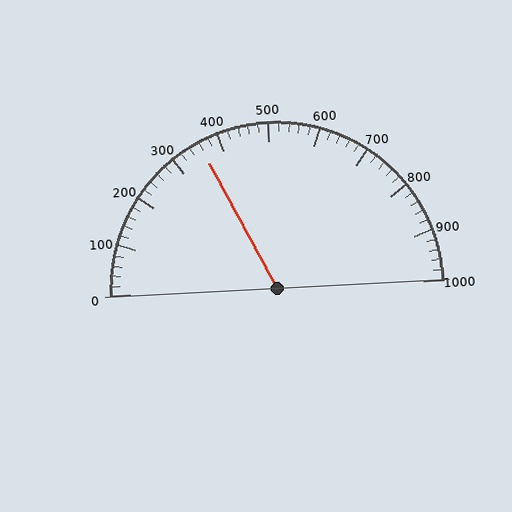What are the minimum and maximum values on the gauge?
The gauge ranges from 0 to 1000.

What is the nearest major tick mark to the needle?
The nearest major tick mark is 400.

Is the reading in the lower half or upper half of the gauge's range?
The reading is in the lower half of the range (0 to 1000).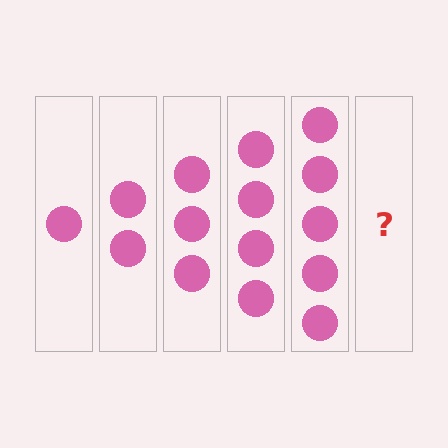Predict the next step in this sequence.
The next step is 6 circles.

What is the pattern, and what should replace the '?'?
The pattern is that each step adds one more circle. The '?' should be 6 circles.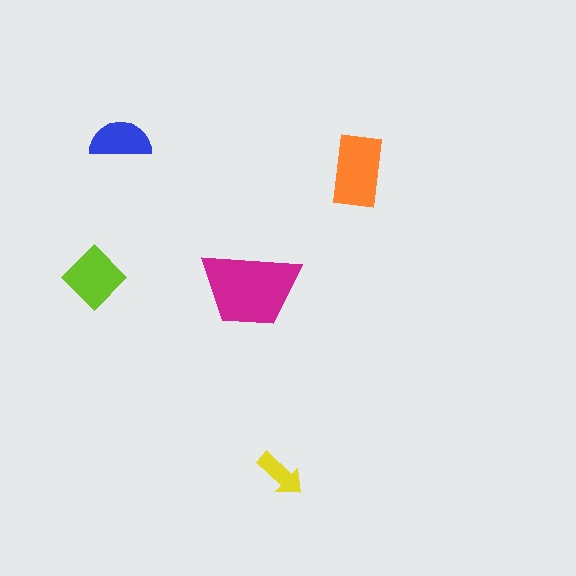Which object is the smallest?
The yellow arrow.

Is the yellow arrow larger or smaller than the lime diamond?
Smaller.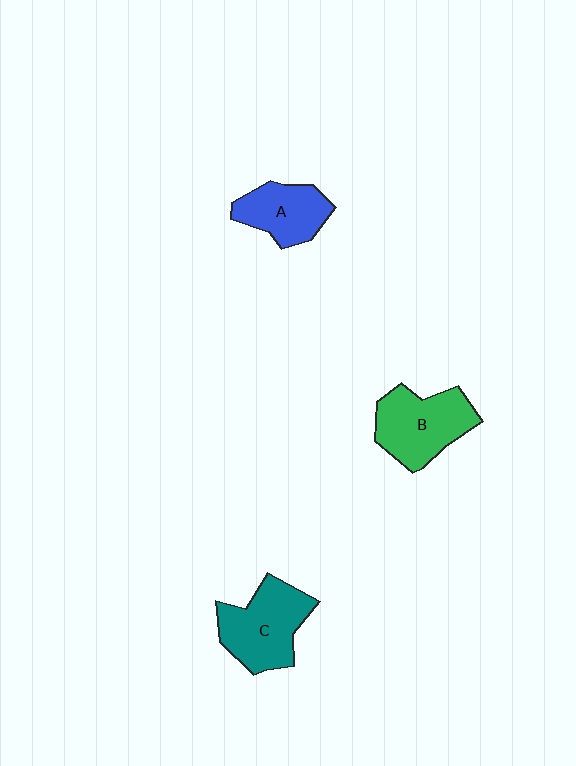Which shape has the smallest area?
Shape A (blue).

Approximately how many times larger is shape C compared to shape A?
Approximately 1.3 times.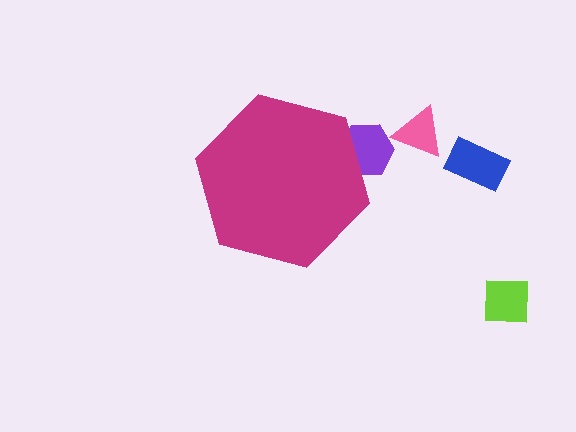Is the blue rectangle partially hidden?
No, the blue rectangle is fully visible.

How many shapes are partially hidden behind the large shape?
1 shape is partially hidden.